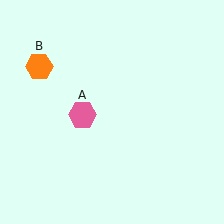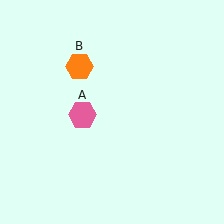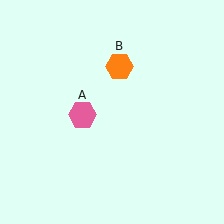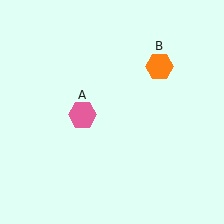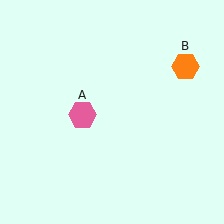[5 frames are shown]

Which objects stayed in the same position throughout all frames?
Pink hexagon (object A) remained stationary.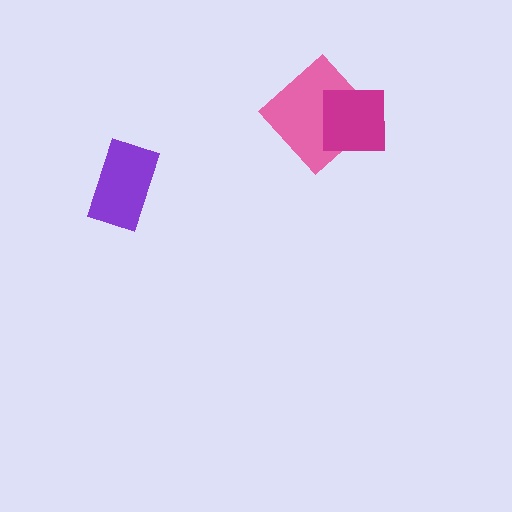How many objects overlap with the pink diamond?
1 object overlaps with the pink diamond.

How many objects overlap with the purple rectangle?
0 objects overlap with the purple rectangle.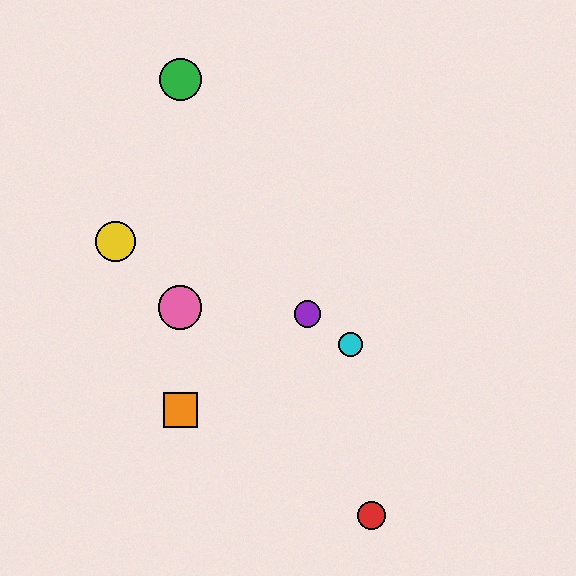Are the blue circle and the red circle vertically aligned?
No, the blue circle is at x≈180 and the red circle is at x≈372.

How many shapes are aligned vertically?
4 shapes (the blue circle, the green circle, the orange square, the pink circle) are aligned vertically.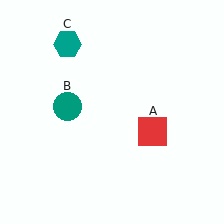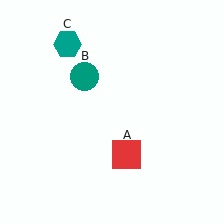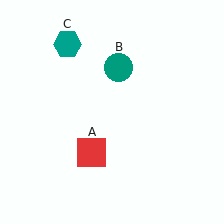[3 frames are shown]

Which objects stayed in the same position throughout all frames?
Teal hexagon (object C) remained stationary.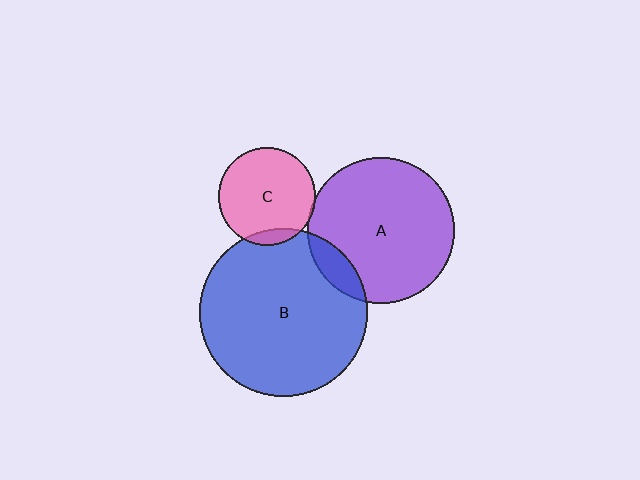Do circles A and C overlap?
Yes.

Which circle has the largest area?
Circle B (blue).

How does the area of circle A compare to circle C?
Approximately 2.3 times.